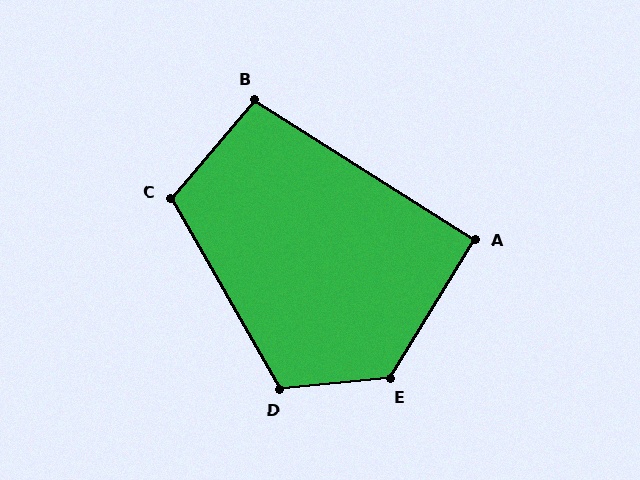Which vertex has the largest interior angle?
E, at approximately 127 degrees.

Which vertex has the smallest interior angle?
A, at approximately 91 degrees.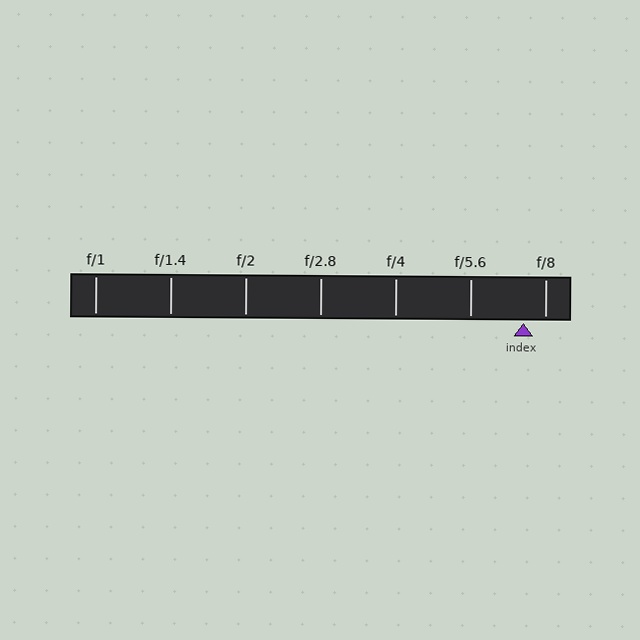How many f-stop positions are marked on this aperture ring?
There are 7 f-stop positions marked.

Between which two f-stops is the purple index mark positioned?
The index mark is between f/5.6 and f/8.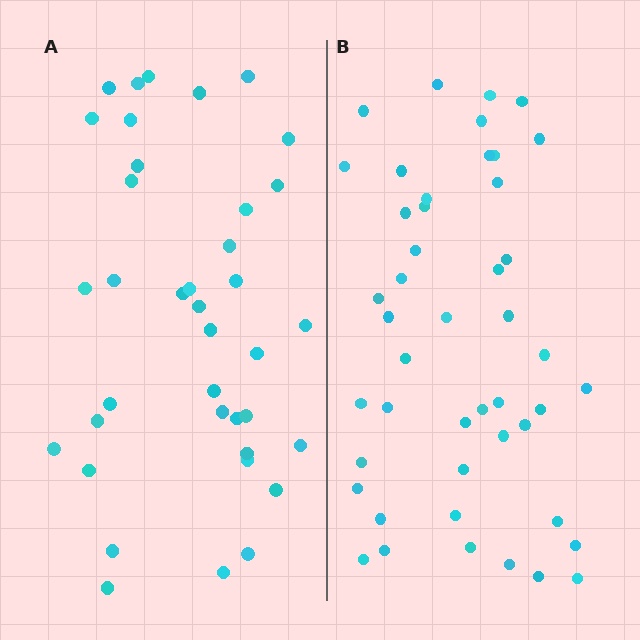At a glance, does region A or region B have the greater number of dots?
Region B (the right region) has more dots.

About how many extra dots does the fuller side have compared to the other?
Region B has roughly 8 or so more dots than region A.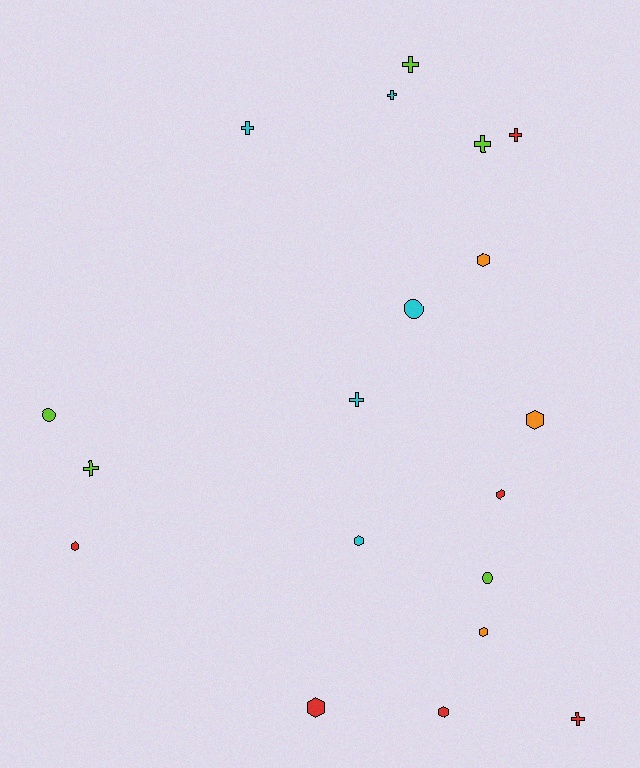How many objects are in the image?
There are 19 objects.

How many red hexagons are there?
There are 4 red hexagons.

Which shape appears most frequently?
Cross, with 8 objects.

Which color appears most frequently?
Red, with 6 objects.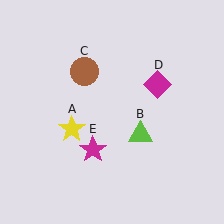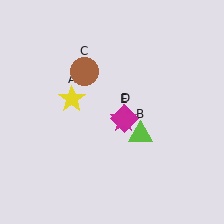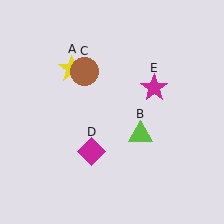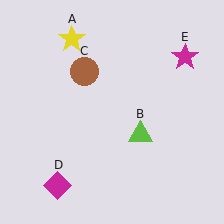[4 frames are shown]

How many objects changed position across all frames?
3 objects changed position: yellow star (object A), magenta diamond (object D), magenta star (object E).